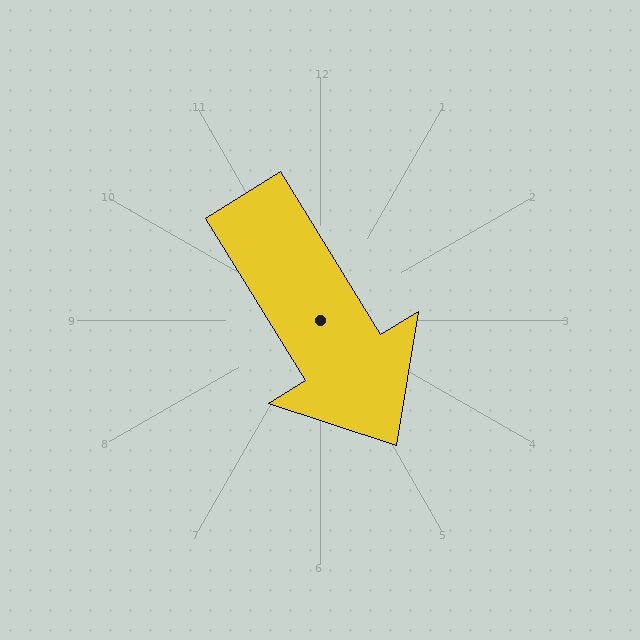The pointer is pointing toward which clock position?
Roughly 5 o'clock.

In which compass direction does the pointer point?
Southeast.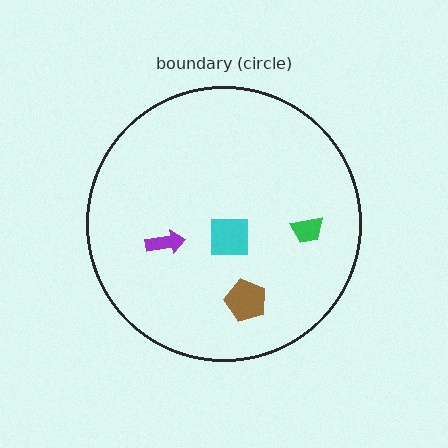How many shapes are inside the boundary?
4 inside, 0 outside.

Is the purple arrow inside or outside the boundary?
Inside.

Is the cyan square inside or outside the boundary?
Inside.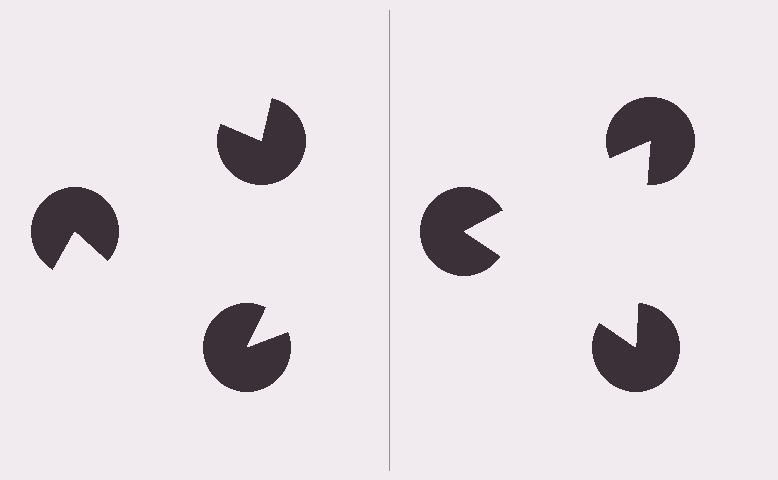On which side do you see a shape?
An illusory triangle appears on the right side. On the left side the wedge cuts are rotated, so no coherent shape forms.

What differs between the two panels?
The pac-man discs are positioned identically on both sides; only the wedge orientations differ. On the right they align to a triangle; on the left they are misaligned.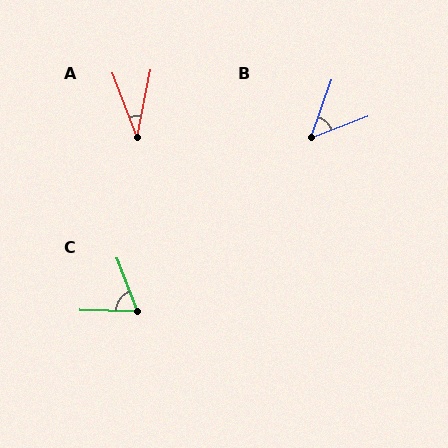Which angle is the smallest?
A, at approximately 33 degrees.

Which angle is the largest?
C, at approximately 67 degrees.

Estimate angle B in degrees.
Approximately 49 degrees.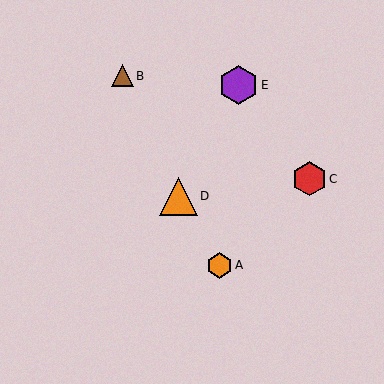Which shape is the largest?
The purple hexagon (labeled E) is the largest.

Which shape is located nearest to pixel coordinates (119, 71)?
The brown triangle (labeled B) at (122, 76) is nearest to that location.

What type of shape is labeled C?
Shape C is a red hexagon.